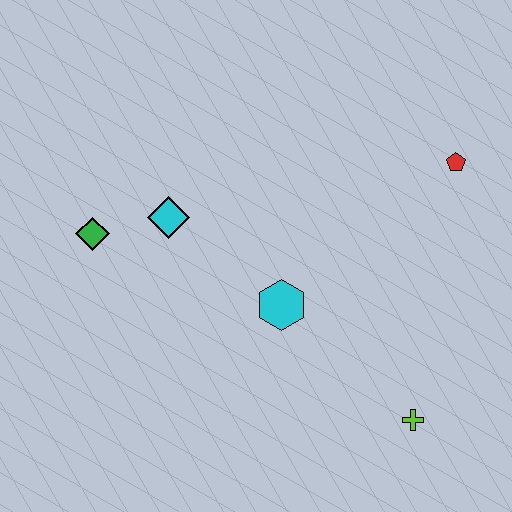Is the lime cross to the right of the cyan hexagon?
Yes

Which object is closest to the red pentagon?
The cyan hexagon is closest to the red pentagon.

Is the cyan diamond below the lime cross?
No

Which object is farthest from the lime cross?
The green diamond is farthest from the lime cross.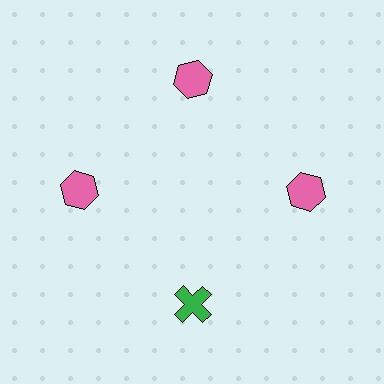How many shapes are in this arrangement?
There are 4 shapes arranged in a ring pattern.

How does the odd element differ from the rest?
It differs in both color (green instead of pink) and shape (cross instead of hexagon).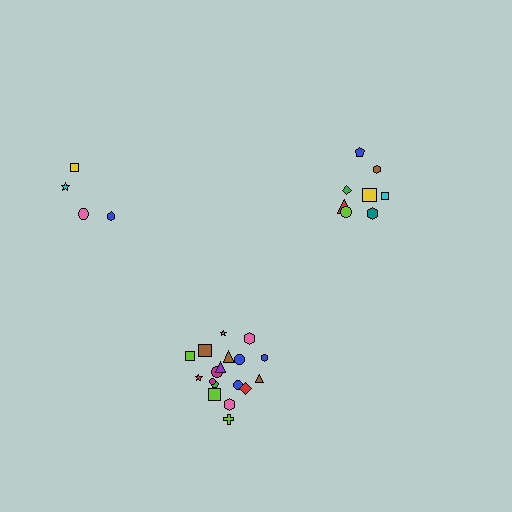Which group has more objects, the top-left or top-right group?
The top-right group.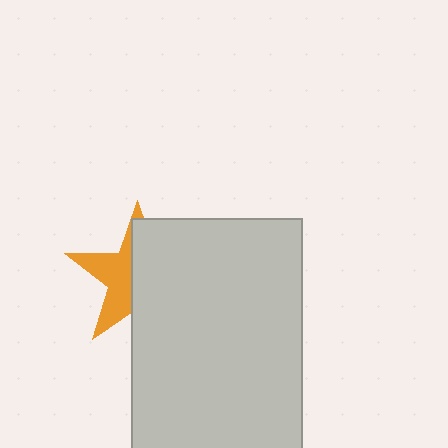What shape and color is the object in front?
The object in front is a light gray rectangle.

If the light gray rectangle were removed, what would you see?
You would see the complete orange star.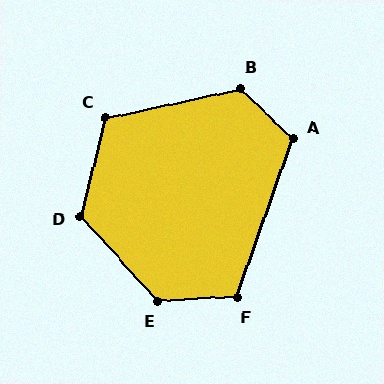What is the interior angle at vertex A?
Approximately 114 degrees (obtuse).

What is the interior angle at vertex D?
Approximately 124 degrees (obtuse).